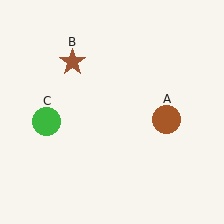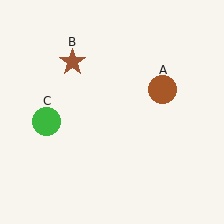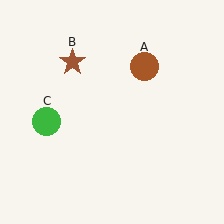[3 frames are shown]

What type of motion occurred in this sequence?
The brown circle (object A) rotated counterclockwise around the center of the scene.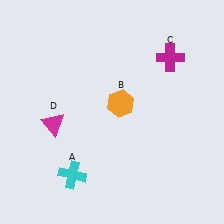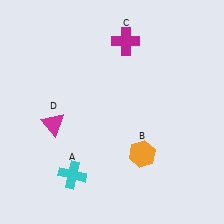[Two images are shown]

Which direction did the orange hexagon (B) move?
The orange hexagon (B) moved down.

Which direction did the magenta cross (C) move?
The magenta cross (C) moved left.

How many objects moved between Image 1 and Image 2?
2 objects moved between the two images.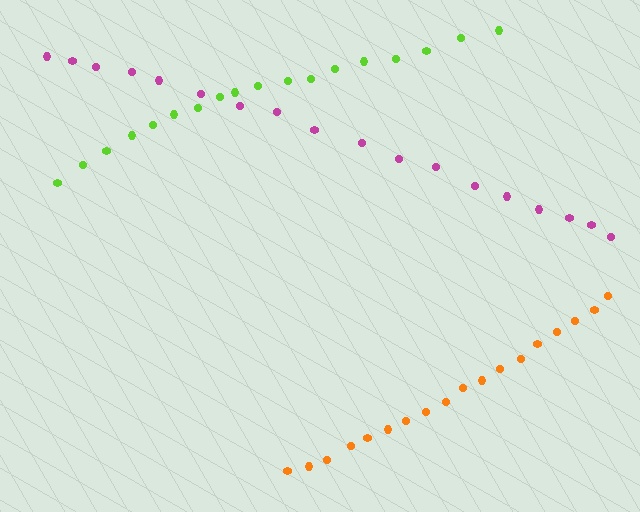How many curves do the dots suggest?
There are 3 distinct paths.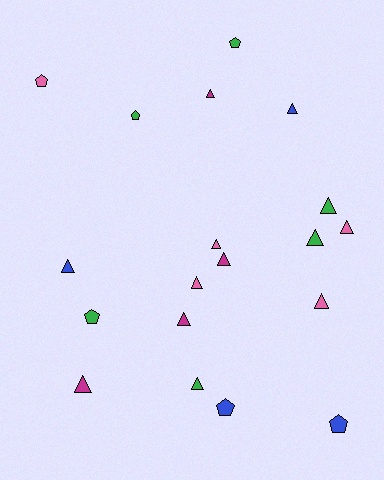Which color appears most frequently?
Green, with 6 objects.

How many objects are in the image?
There are 19 objects.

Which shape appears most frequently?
Triangle, with 13 objects.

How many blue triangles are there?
There are 2 blue triangles.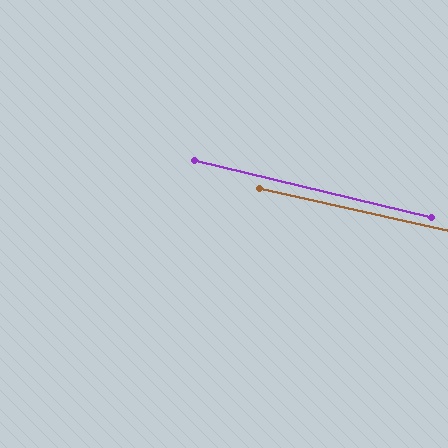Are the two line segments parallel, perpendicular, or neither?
Parallel — their directions differ by only 1.2°.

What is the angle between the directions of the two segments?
Approximately 1 degree.